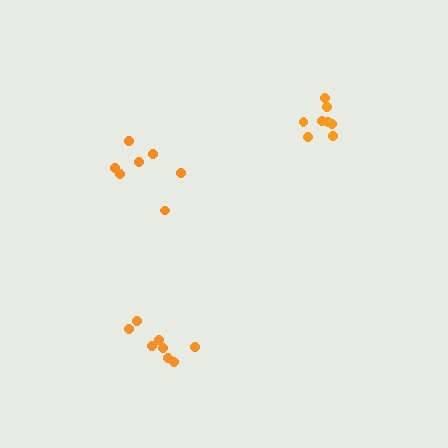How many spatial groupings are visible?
There are 3 spatial groupings.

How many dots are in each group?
Group 1: 8 dots, Group 2: 8 dots, Group 3: 7 dots (23 total).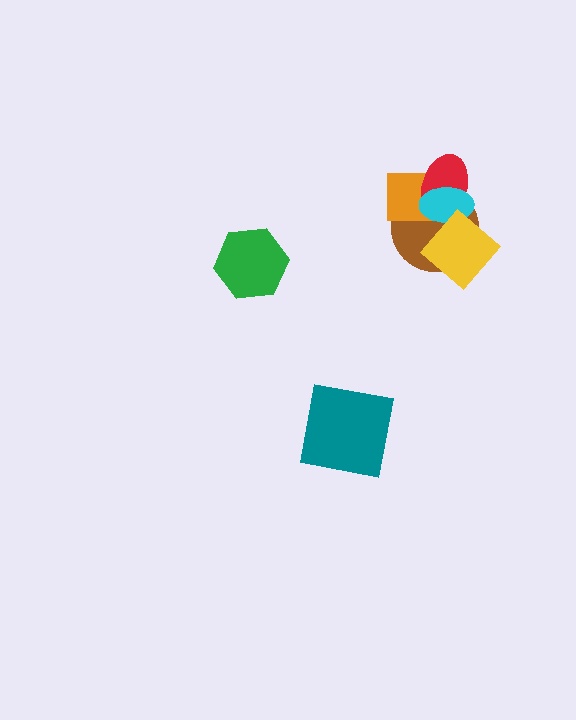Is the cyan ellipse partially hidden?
Yes, it is partially covered by another shape.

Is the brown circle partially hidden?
Yes, it is partially covered by another shape.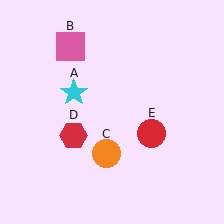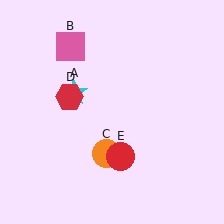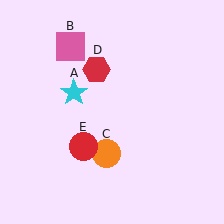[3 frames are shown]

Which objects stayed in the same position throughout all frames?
Cyan star (object A) and pink square (object B) and orange circle (object C) remained stationary.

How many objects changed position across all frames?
2 objects changed position: red hexagon (object D), red circle (object E).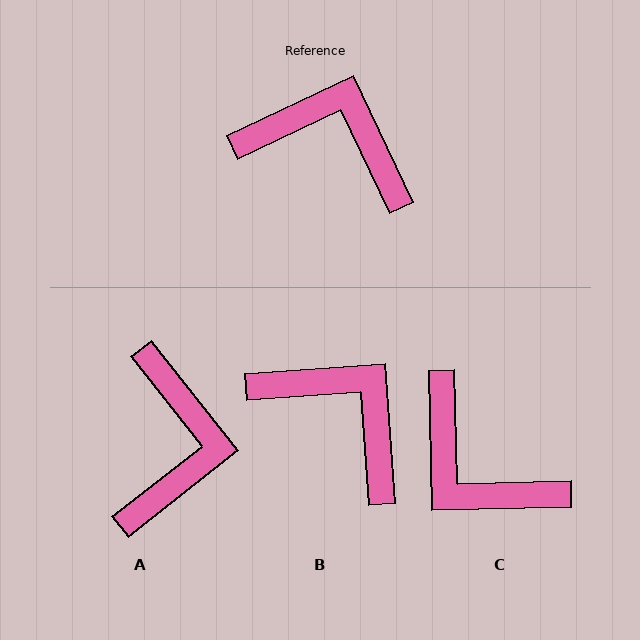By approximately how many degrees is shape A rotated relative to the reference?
Approximately 77 degrees clockwise.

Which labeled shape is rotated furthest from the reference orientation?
C, about 156 degrees away.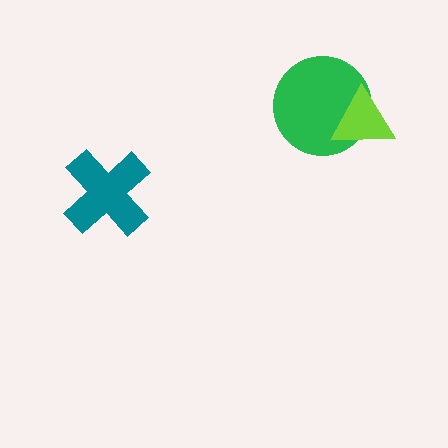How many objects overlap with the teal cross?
0 objects overlap with the teal cross.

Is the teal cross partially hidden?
No, no other shape covers it.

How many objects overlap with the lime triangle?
1 object overlaps with the lime triangle.